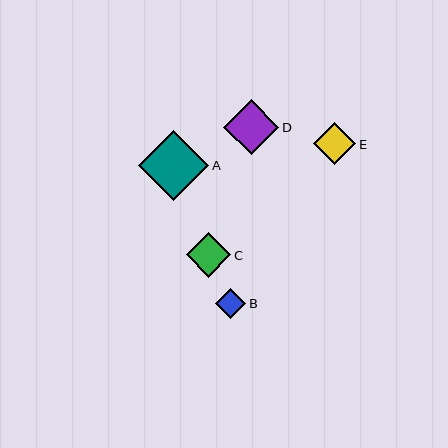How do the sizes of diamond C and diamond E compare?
Diamond C and diamond E are approximately the same size.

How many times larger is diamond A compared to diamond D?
Diamond A is approximately 1.3 times the size of diamond D.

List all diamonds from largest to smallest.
From largest to smallest: A, D, C, E, B.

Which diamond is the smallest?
Diamond B is the smallest with a size of approximately 30 pixels.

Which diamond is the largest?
Diamond A is the largest with a size of approximately 70 pixels.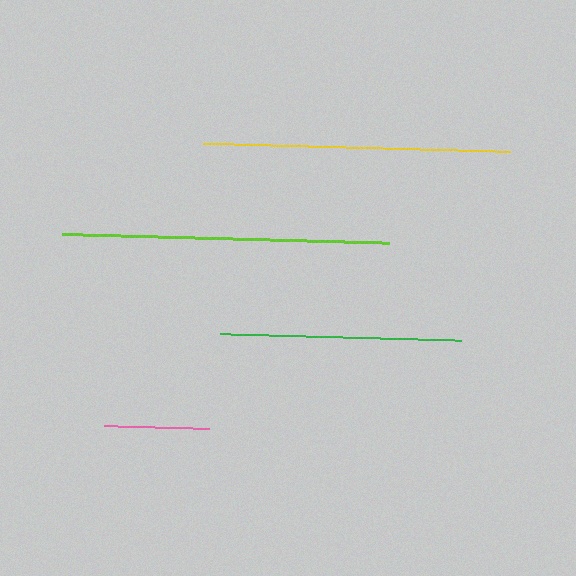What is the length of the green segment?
The green segment is approximately 241 pixels long.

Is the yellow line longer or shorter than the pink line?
The yellow line is longer than the pink line.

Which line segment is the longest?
The lime line is the longest at approximately 327 pixels.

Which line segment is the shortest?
The pink line is the shortest at approximately 104 pixels.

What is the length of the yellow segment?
The yellow segment is approximately 307 pixels long.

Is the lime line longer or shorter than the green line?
The lime line is longer than the green line.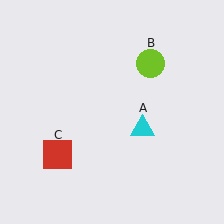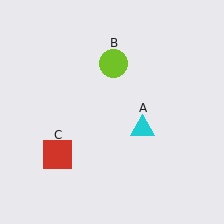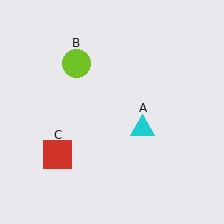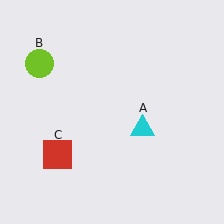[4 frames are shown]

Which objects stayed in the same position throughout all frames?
Cyan triangle (object A) and red square (object C) remained stationary.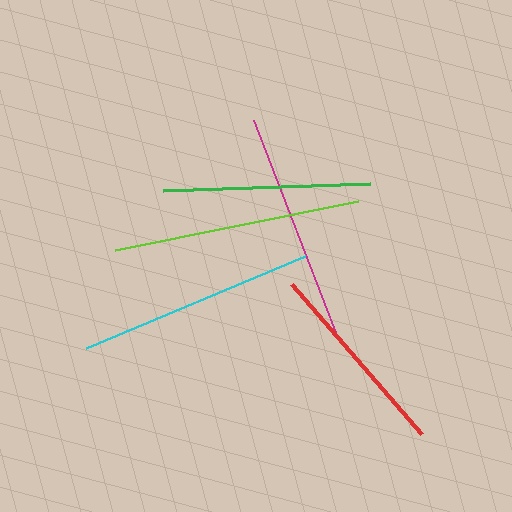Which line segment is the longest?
The lime line is the longest at approximately 248 pixels.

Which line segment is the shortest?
The red line is the shortest at approximately 198 pixels.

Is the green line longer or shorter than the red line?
The green line is longer than the red line.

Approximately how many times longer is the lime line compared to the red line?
The lime line is approximately 1.3 times the length of the red line.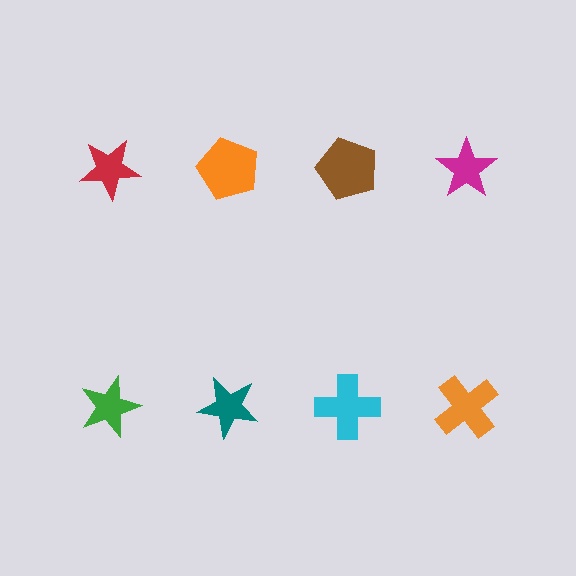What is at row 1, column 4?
A magenta star.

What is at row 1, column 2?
An orange pentagon.